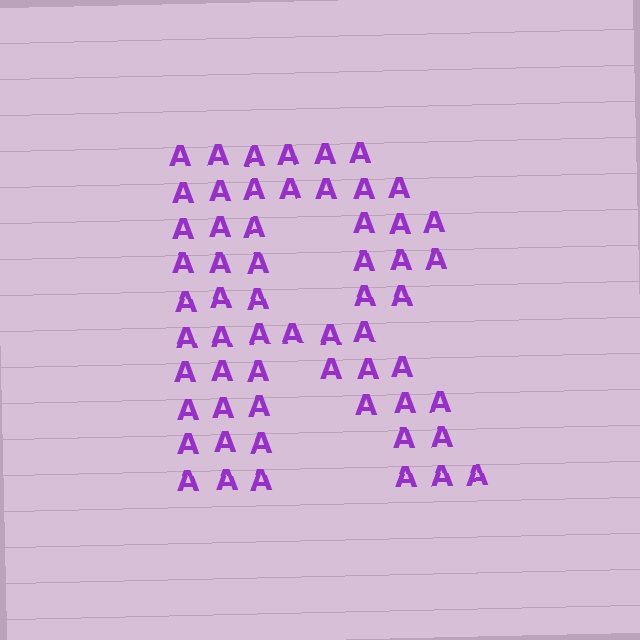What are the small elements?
The small elements are letter A's.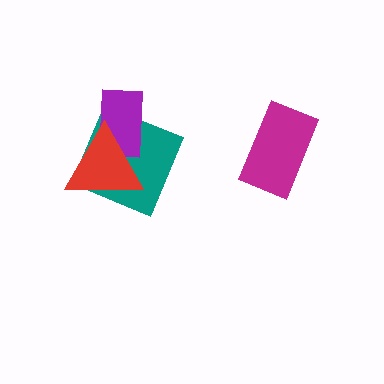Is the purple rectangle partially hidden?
Yes, it is partially covered by another shape.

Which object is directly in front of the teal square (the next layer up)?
The purple rectangle is directly in front of the teal square.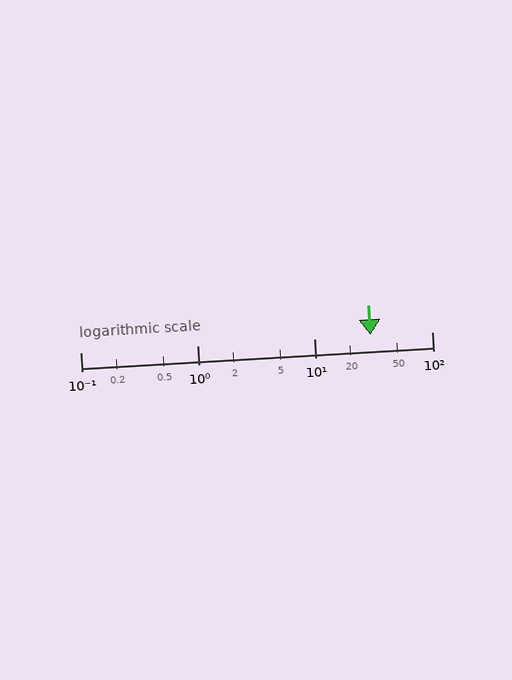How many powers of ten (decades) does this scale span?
The scale spans 3 decades, from 0.1 to 100.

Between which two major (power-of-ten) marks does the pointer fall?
The pointer is between 10 and 100.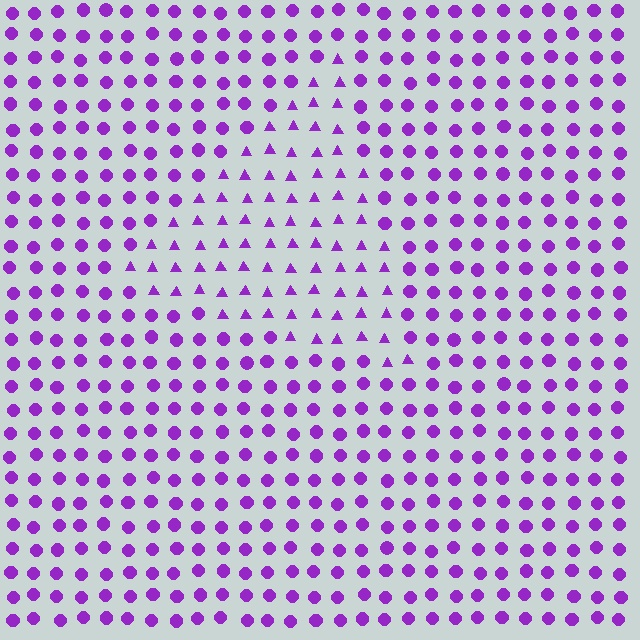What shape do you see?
I see a triangle.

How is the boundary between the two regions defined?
The boundary is defined by a change in element shape: triangles inside vs. circles outside. All elements share the same color and spacing.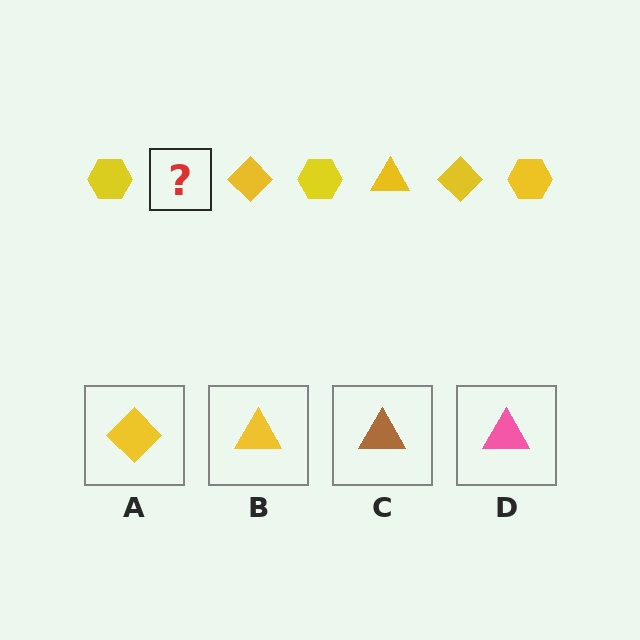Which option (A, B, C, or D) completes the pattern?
B.